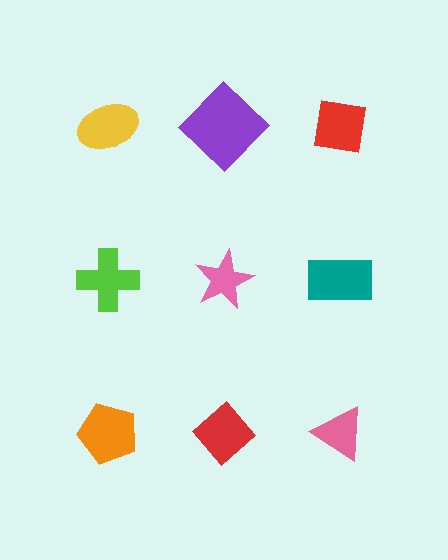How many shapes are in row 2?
3 shapes.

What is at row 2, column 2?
A pink star.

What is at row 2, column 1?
A lime cross.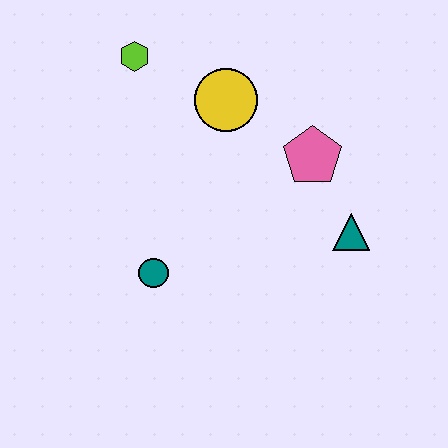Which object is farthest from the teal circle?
The lime hexagon is farthest from the teal circle.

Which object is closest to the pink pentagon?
The teal triangle is closest to the pink pentagon.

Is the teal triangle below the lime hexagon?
Yes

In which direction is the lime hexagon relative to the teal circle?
The lime hexagon is above the teal circle.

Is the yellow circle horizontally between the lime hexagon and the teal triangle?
Yes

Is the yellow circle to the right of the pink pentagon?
No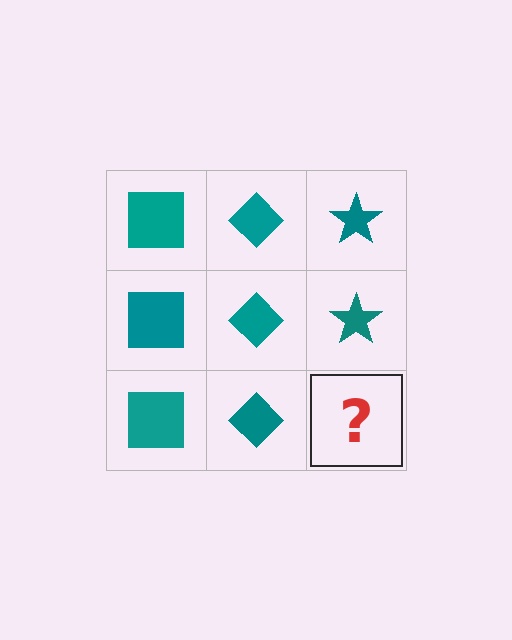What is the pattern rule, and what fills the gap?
The rule is that each column has a consistent shape. The gap should be filled with a teal star.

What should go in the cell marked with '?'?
The missing cell should contain a teal star.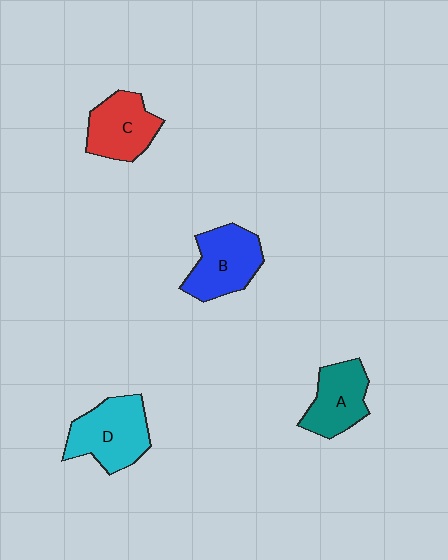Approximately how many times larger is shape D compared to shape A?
Approximately 1.3 times.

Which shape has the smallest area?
Shape A (teal).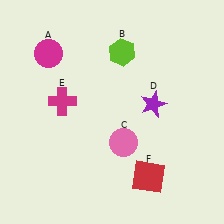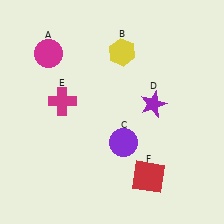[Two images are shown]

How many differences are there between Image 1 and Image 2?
There are 2 differences between the two images.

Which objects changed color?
B changed from lime to yellow. C changed from pink to purple.